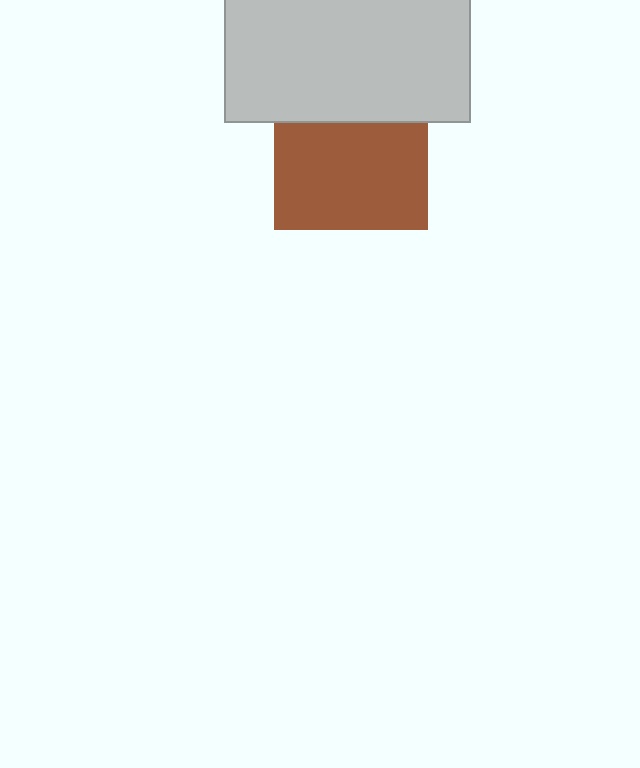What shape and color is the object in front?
The object in front is a light gray rectangle.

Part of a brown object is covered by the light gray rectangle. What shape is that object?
It is a square.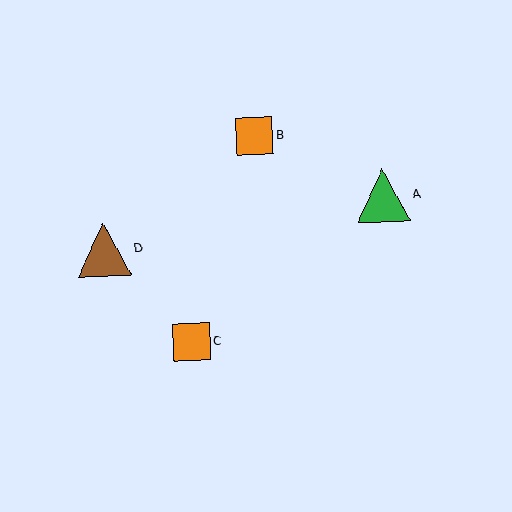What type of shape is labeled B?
Shape B is an orange square.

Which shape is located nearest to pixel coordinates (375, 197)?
The green triangle (labeled A) at (383, 195) is nearest to that location.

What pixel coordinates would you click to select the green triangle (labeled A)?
Click at (383, 195) to select the green triangle A.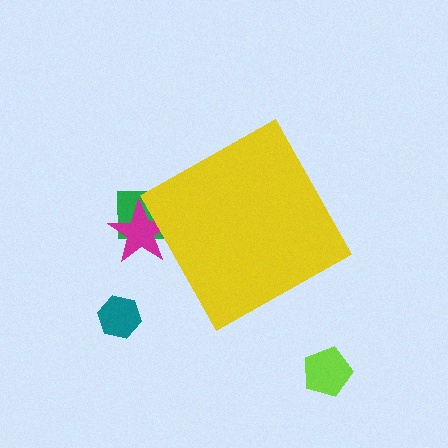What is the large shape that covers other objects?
A yellow diamond.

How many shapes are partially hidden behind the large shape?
2 shapes are partially hidden.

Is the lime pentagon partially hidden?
No, the lime pentagon is fully visible.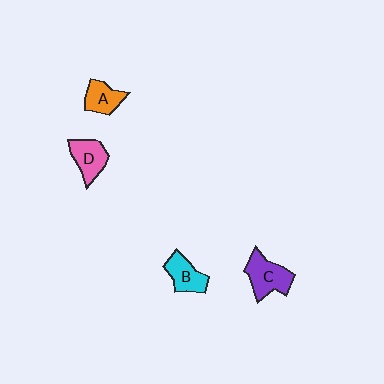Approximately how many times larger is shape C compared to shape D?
Approximately 1.2 times.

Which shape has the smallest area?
Shape A (orange).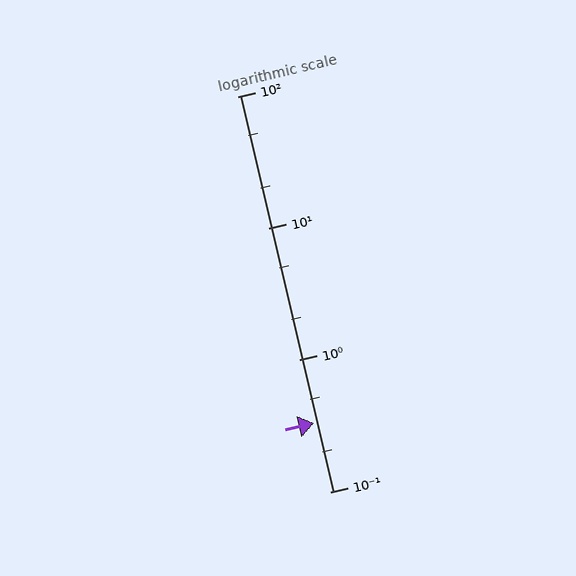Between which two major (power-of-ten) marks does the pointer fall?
The pointer is between 0.1 and 1.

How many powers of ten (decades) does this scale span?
The scale spans 3 decades, from 0.1 to 100.